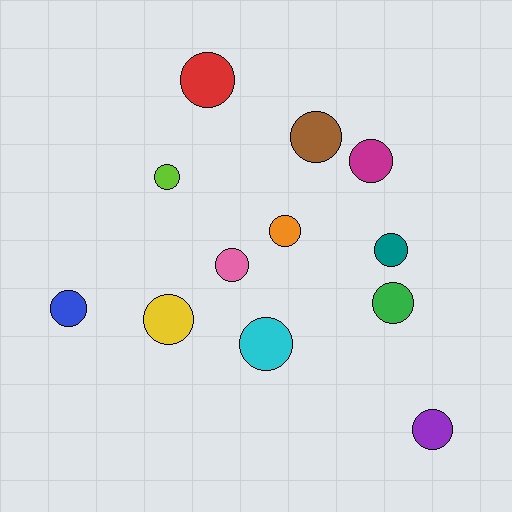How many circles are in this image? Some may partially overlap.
There are 12 circles.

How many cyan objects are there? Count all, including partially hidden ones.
There is 1 cyan object.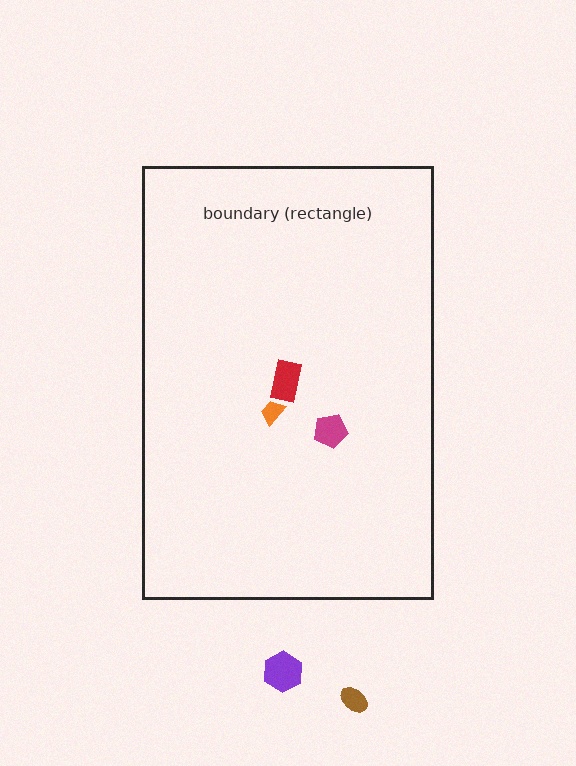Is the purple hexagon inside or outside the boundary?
Outside.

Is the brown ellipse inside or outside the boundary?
Outside.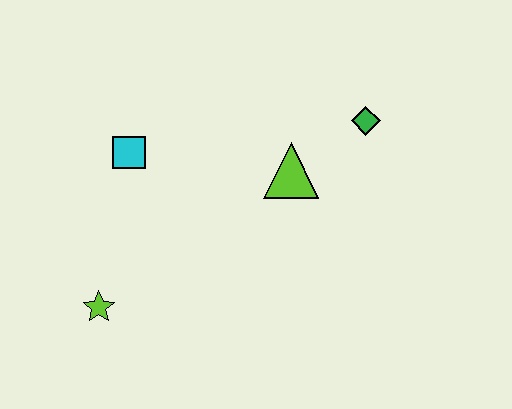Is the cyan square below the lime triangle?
No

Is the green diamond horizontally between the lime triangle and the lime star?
No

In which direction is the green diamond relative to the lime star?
The green diamond is to the right of the lime star.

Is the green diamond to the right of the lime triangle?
Yes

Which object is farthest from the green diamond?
The lime star is farthest from the green diamond.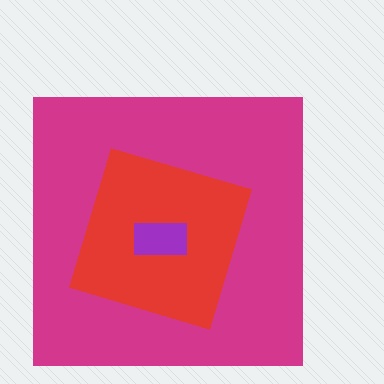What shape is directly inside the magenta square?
The red diamond.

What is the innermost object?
The purple rectangle.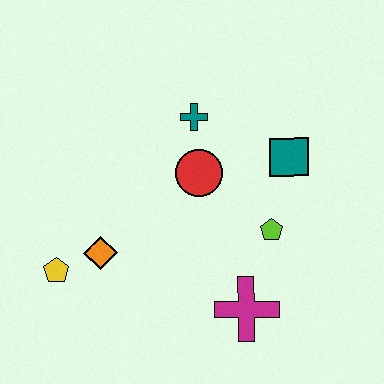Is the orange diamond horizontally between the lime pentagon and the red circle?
No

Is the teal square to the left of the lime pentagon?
No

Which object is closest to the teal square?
The lime pentagon is closest to the teal square.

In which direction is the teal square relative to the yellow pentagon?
The teal square is to the right of the yellow pentagon.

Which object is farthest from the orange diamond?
The teal square is farthest from the orange diamond.